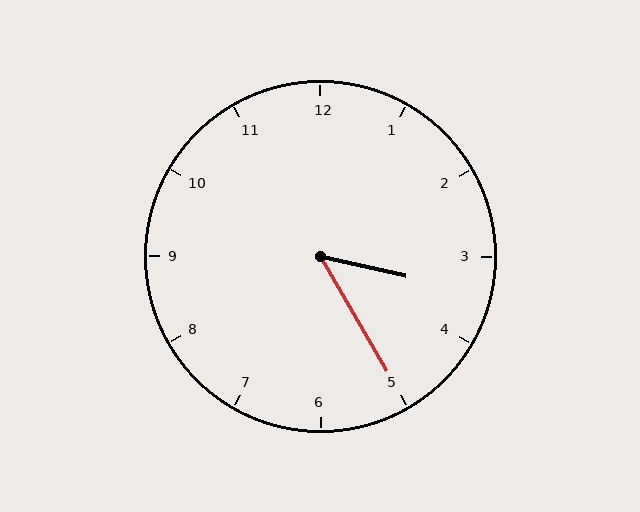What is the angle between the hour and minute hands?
Approximately 48 degrees.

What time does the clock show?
3:25.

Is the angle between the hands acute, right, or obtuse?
It is acute.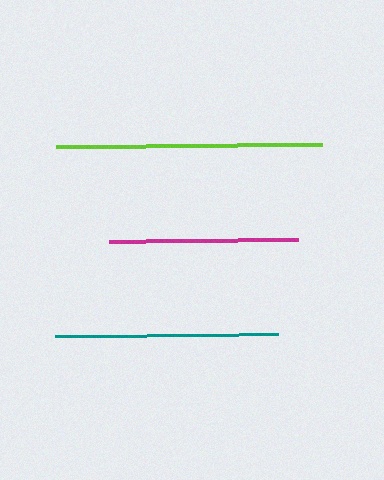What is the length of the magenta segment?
The magenta segment is approximately 189 pixels long.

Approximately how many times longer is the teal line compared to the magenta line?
The teal line is approximately 1.2 times the length of the magenta line.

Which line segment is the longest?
The lime line is the longest at approximately 266 pixels.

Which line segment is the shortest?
The magenta line is the shortest at approximately 189 pixels.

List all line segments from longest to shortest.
From longest to shortest: lime, teal, magenta.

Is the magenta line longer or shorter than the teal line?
The teal line is longer than the magenta line.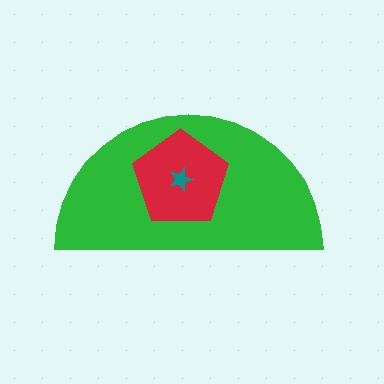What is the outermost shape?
The green semicircle.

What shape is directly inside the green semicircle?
The red pentagon.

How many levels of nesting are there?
3.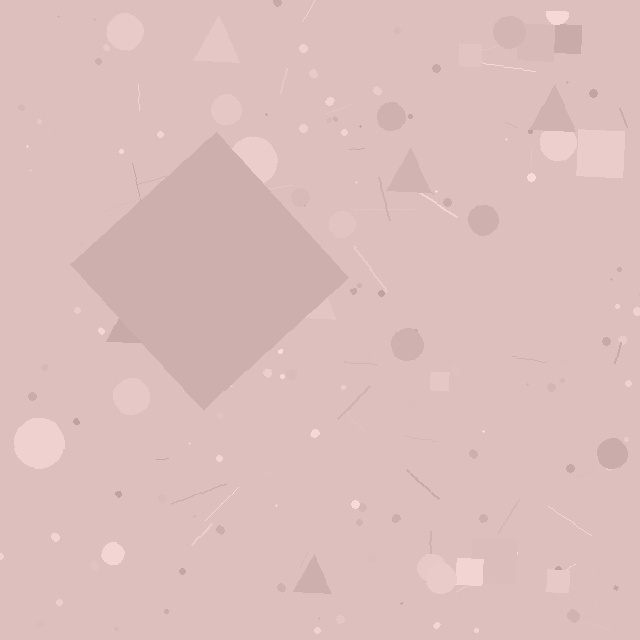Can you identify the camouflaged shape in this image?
The camouflaged shape is a diamond.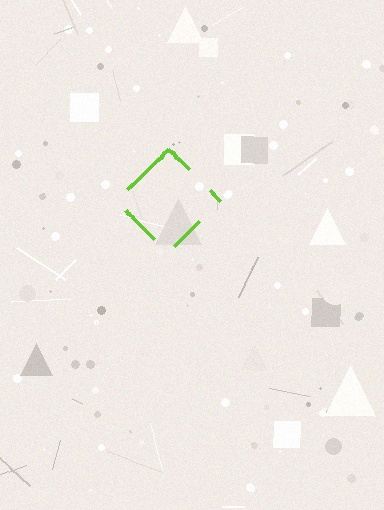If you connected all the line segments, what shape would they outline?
They would outline a diamond.